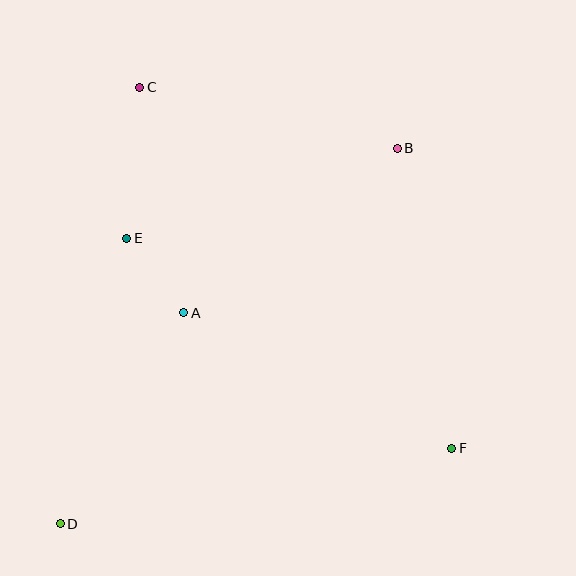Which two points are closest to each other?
Points A and E are closest to each other.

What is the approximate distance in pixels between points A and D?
The distance between A and D is approximately 245 pixels.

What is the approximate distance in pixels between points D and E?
The distance between D and E is approximately 293 pixels.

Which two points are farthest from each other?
Points B and D are farthest from each other.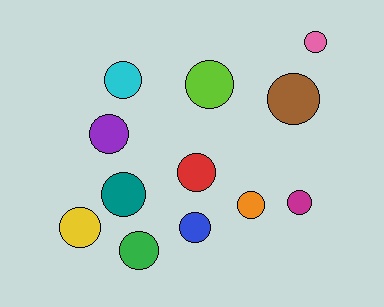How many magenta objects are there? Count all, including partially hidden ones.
There is 1 magenta object.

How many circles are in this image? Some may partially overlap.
There are 12 circles.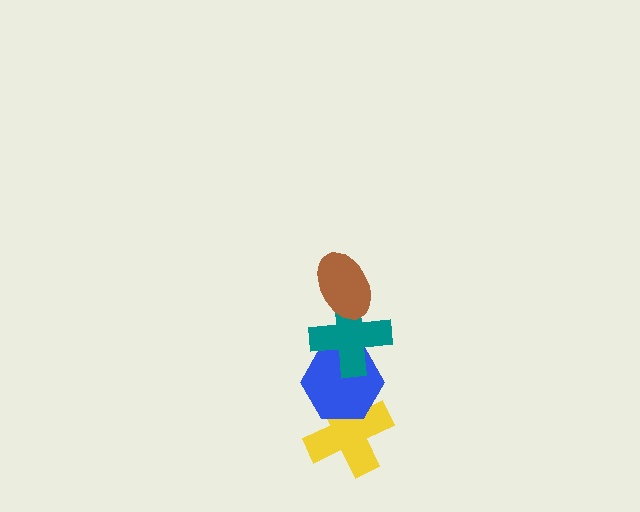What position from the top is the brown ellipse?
The brown ellipse is 1st from the top.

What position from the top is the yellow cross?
The yellow cross is 4th from the top.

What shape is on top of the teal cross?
The brown ellipse is on top of the teal cross.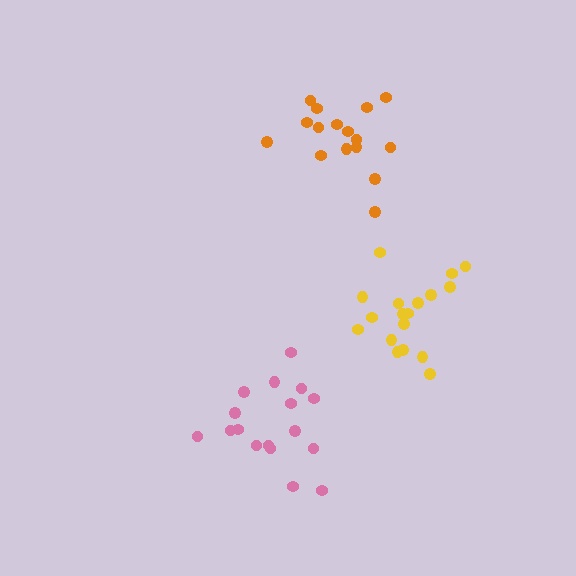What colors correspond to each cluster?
The clusters are colored: orange, pink, yellow.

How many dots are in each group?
Group 1: 16 dots, Group 2: 17 dots, Group 3: 18 dots (51 total).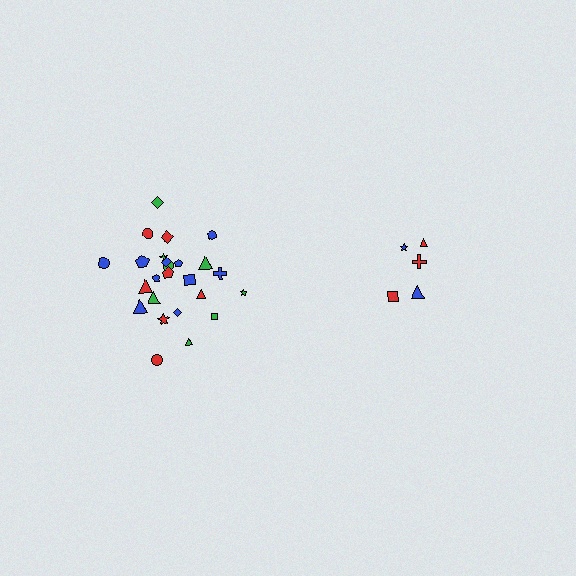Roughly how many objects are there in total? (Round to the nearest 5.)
Roughly 30 objects in total.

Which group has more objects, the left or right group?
The left group.